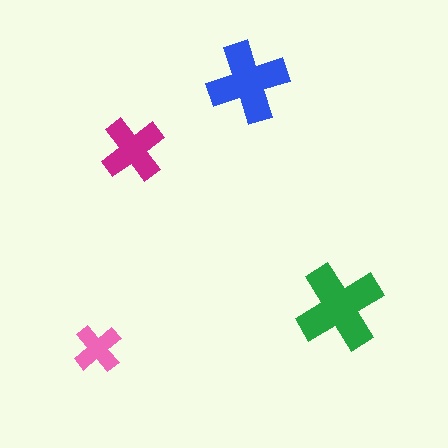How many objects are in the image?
There are 4 objects in the image.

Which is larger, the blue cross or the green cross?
The green one.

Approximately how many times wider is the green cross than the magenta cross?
About 1.5 times wider.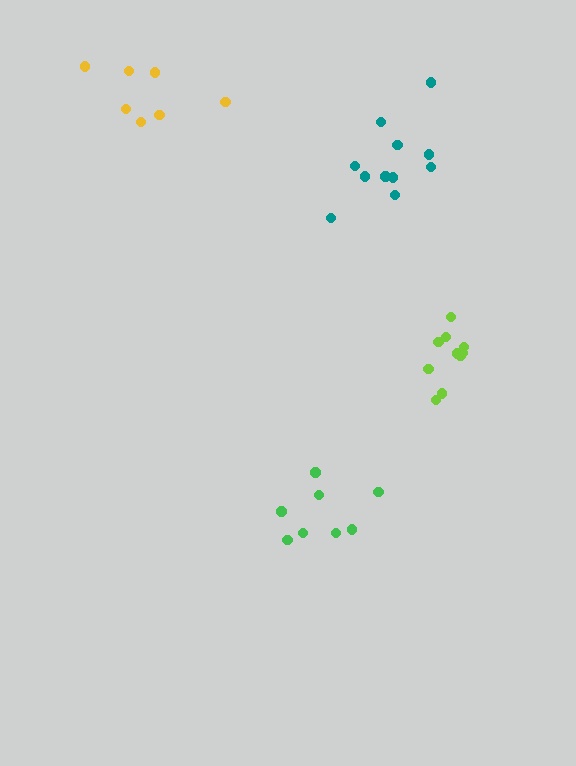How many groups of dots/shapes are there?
There are 4 groups.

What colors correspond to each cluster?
The clusters are colored: teal, yellow, lime, green.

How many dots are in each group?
Group 1: 11 dots, Group 2: 7 dots, Group 3: 10 dots, Group 4: 8 dots (36 total).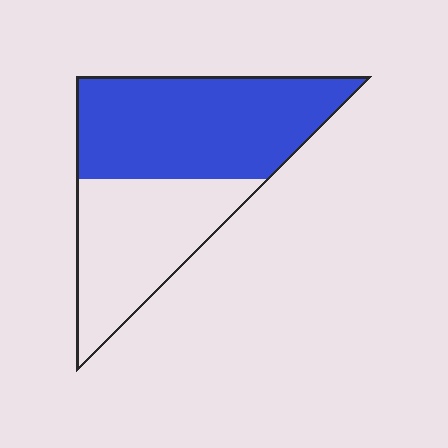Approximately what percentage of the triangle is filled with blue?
Approximately 55%.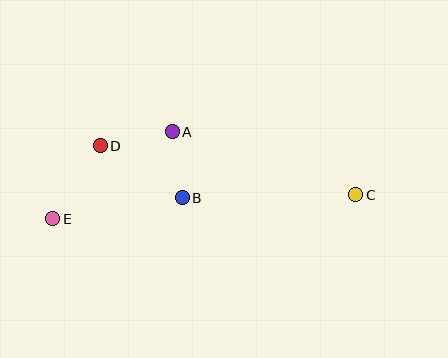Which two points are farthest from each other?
Points C and E are farthest from each other.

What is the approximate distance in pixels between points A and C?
The distance between A and C is approximately 194 pixels.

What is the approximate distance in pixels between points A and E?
The distance between A and E is approximately 148 pixels.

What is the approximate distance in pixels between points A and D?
The distance between A and D is approximately 74 pixels.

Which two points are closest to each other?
Points A and B are closest to each other.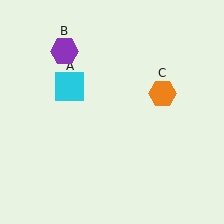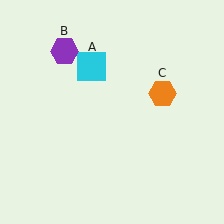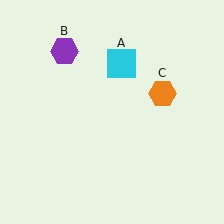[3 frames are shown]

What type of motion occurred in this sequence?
The cyan square (object A) rotated clockwise around the center of the scene.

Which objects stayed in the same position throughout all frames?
Purple hexagon (object B) and orange hexagon (object C) remained stationary.